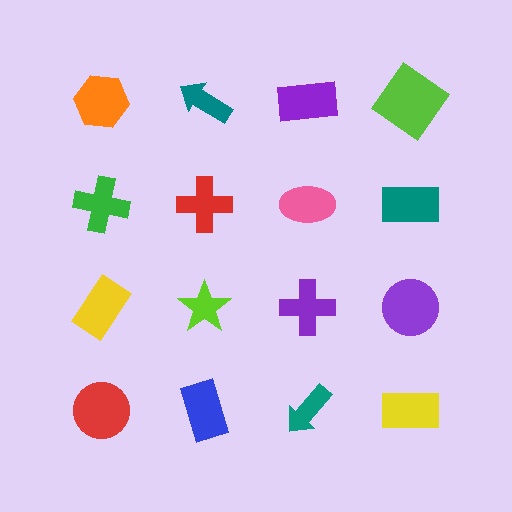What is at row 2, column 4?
A teal rectangle.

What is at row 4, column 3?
A teal arrow.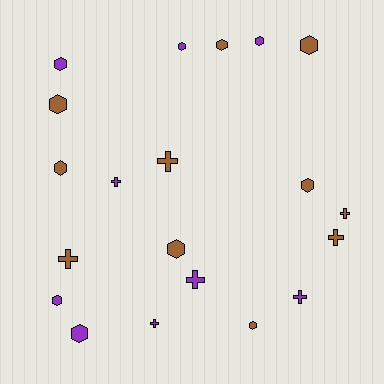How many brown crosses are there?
There are 4 brown crosses.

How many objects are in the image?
There are 20 objects.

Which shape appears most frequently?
Hexagon, with 12 objects.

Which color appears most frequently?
Brown, with 11 objects.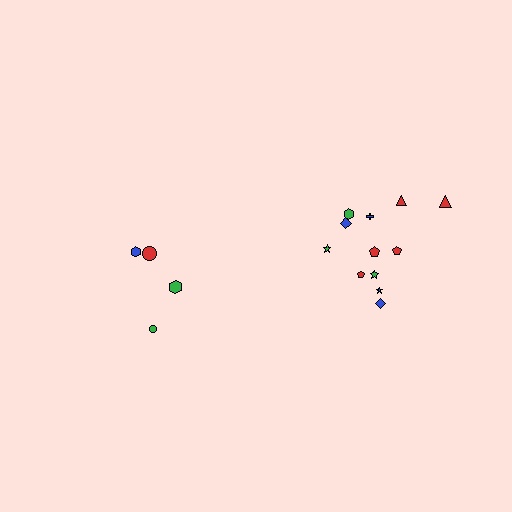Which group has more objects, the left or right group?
The right group.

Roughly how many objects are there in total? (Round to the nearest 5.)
Roughly 15 objects in total.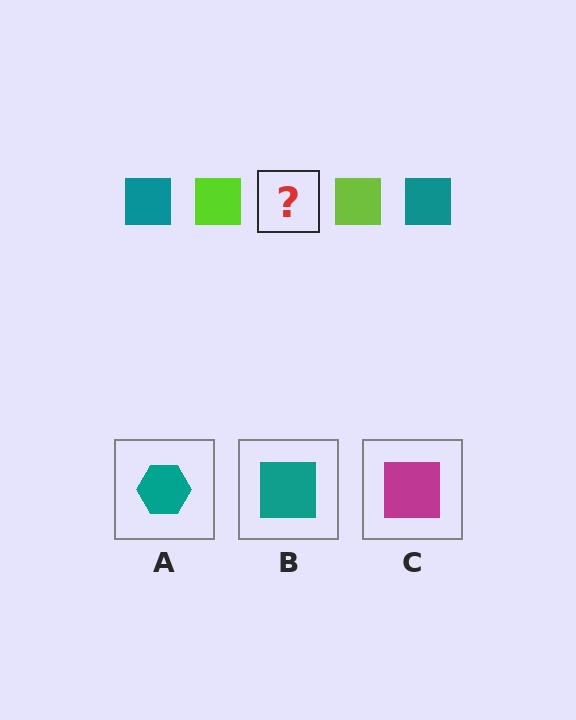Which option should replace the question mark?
Option B.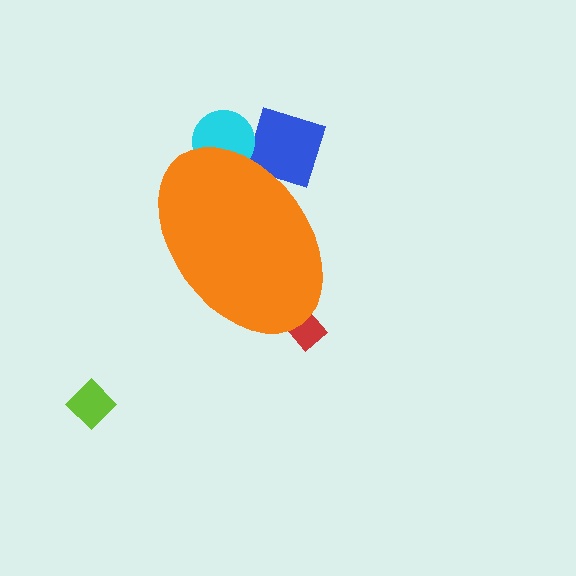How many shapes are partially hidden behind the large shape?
3 shapes are partially hidden.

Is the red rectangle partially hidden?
Yes, the red rectangle is partially hidden behind the orange ellipse.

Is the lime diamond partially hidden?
No, the lime diamond is fully visible.